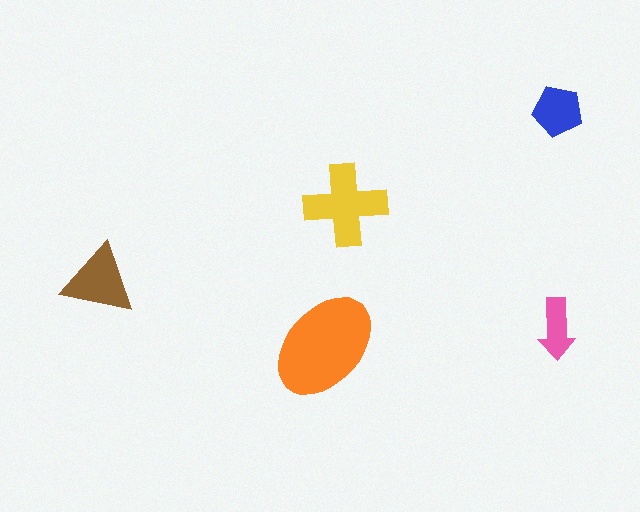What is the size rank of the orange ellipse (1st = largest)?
1st.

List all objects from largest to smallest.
The orange ellipse, the yellow cross, the brown triangle, the blue pentagon, the pink arrow.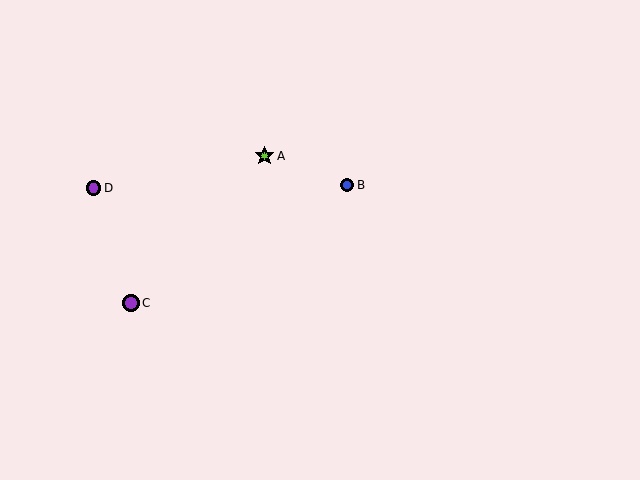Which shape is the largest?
The lime star (labeled A) is the largest.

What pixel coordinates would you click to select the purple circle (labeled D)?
Click at (94, 188) to select the purple circle D.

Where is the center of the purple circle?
The center of the purple circle is at (94, 188).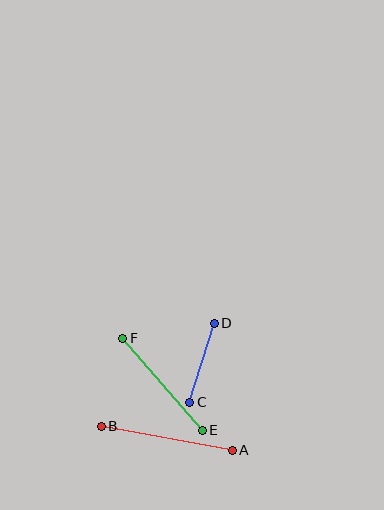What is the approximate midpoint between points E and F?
The midpoint is at approximately (162, 384) pixels.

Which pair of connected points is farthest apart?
Points A and B are farthest apart.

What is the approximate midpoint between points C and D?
The midpoint is at approximately (202, 363) pixels.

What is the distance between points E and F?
The distance is approximately 122 pixels.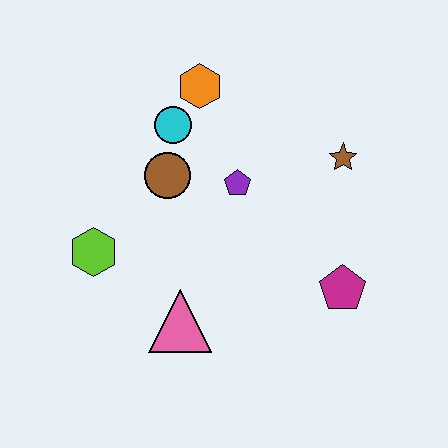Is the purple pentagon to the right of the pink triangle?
Yes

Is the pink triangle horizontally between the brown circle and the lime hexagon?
No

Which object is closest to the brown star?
The purple pentagon is closest to the brown star.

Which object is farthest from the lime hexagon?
The brown star is farthest from the lime hexagon.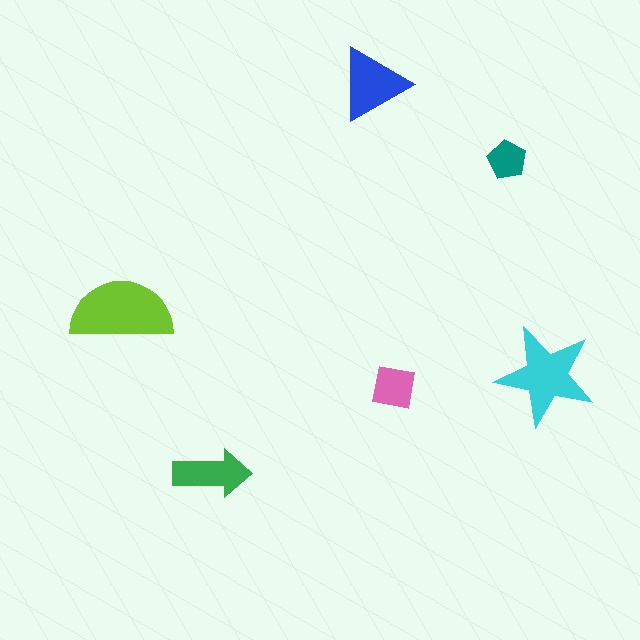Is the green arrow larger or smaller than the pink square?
Larger.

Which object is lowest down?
The green arrow is bottommost.